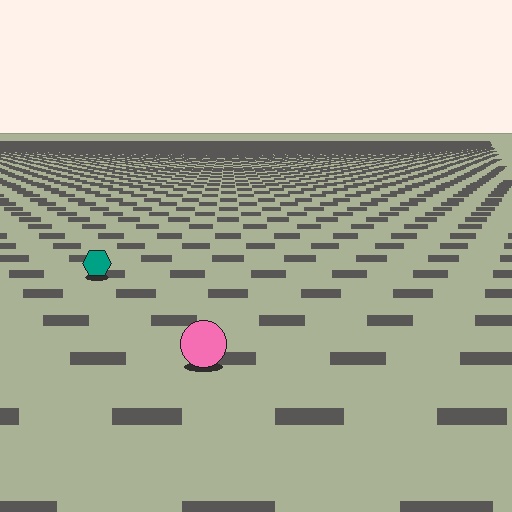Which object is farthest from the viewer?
The teal hexagon is farthest from the viewer. It appears smaller and the ground texture around it is denser.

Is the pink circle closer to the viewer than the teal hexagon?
Yes. The pink circle is closer — you can tell from the texture gradient: the ground texture is coarser near it.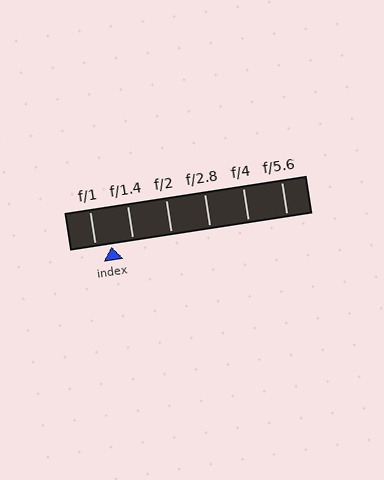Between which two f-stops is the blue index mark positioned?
The index mark is between f/1 and f/1.4.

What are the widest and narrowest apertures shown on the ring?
The widest aperture shown is f/1 and the narrowest is f/5.6.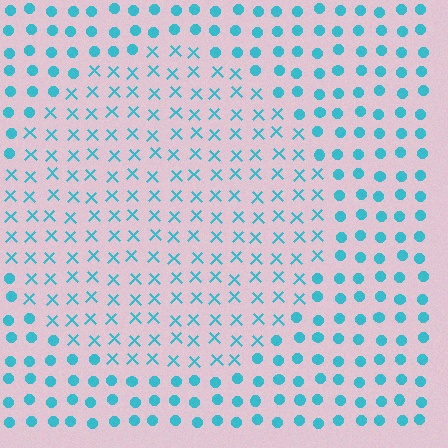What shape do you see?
I see a circle.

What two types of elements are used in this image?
The image uses X marks inside the circle region and circles outside it.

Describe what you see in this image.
The image is filled with small cyan elements arranged in a uniform grid. A circle-shaped region contains X marks, while the surrounding area contains circles. The boundary is defined purely by the change in element shape.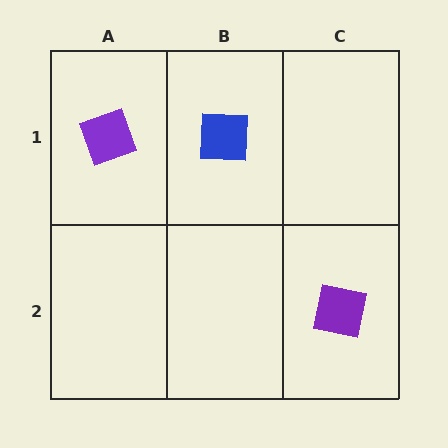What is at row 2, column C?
A purple square.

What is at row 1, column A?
A purple diamond.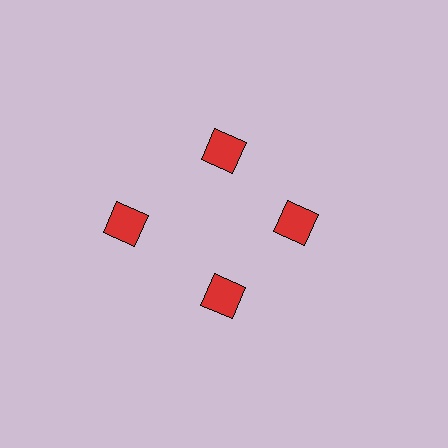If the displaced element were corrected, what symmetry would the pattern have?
It would have 4-fold rotational symmetry — the pattern would map onto itself every 90 degrees.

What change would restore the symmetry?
The symmetry would be restored by moving it inward, back onto the ring so that all 4 squares sit at equal angles and equal distance from the center.